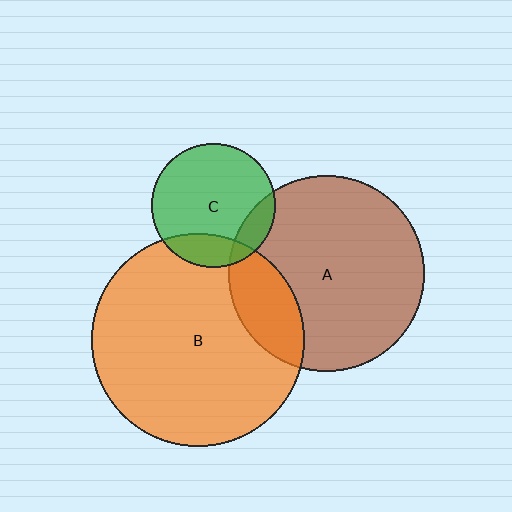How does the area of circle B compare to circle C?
Approximately 3.0 times.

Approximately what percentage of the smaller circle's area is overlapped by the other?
Approximately 20%.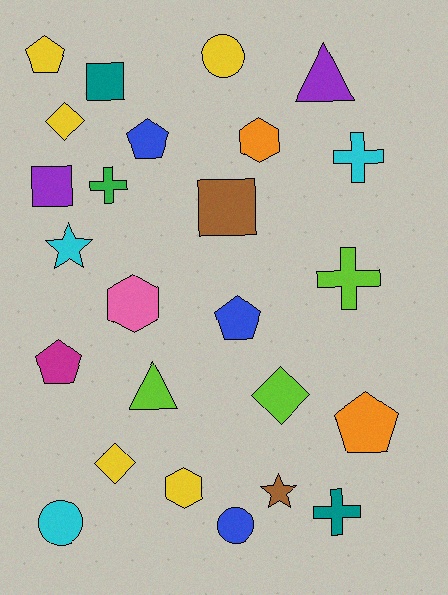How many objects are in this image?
There are 25 objects.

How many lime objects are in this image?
There are 3 lime objects.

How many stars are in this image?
There are 2 stars.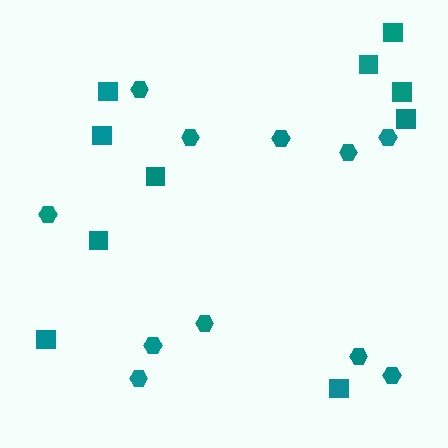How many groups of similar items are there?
There are 2 groups: one group of squares (10) and one group of hexagons (11).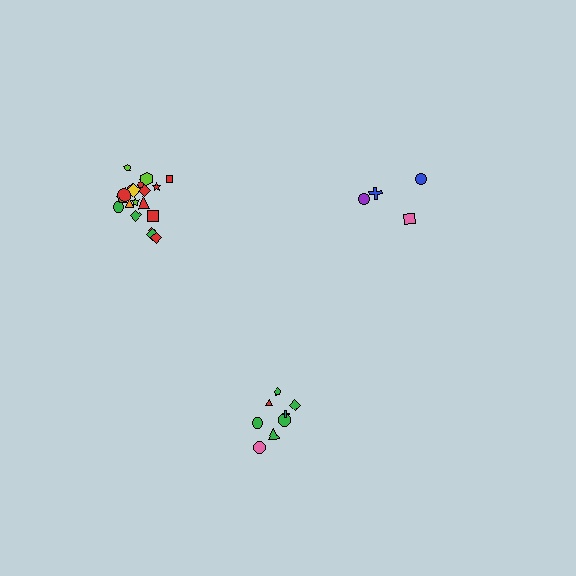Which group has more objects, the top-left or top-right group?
The top-left group.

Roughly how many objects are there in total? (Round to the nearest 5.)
Roughly 35 objects in total.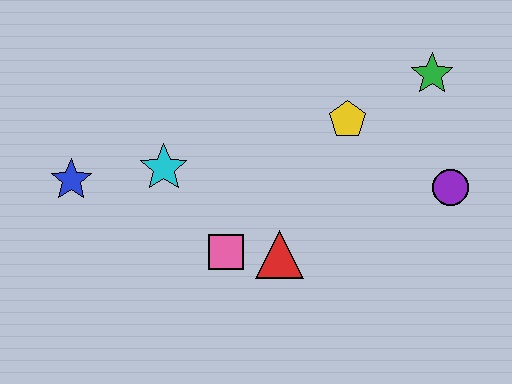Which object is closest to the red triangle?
The pink square is closest to the red triangle.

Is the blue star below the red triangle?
No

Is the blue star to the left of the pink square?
Yes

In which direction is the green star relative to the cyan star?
The green star is to the right of the cyan star.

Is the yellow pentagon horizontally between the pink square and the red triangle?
No